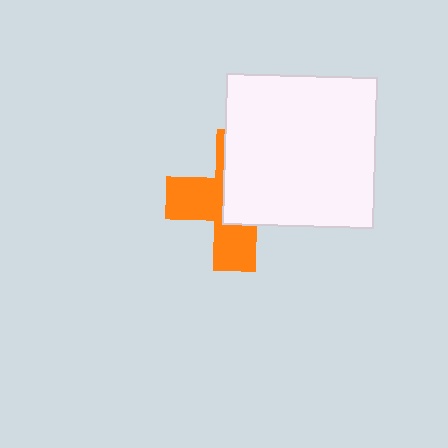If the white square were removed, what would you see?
You would see the complete orange cross.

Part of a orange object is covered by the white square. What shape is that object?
It is a cross.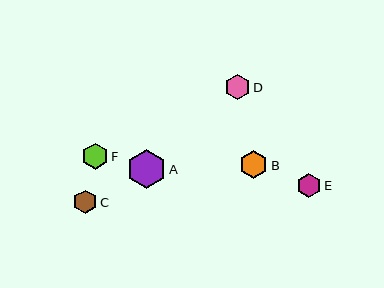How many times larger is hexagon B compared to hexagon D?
Hexagon B is approximately 1.1 times the size of hexagon D.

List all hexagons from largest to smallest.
From largest to smallest: A, B, F, D, C, E.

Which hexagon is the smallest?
Hexagon E is the smallest with a size of approximately 23 pixels.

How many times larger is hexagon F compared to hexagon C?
Hexagon F is approximately 1.1 times the size of hexagon C.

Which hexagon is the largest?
Hexagon A is the largest with a size of approximately 39 pixels.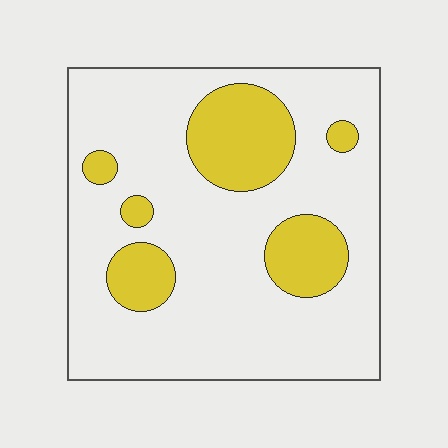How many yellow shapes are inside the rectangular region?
6.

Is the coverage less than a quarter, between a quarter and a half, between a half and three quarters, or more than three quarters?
Less than a quarter.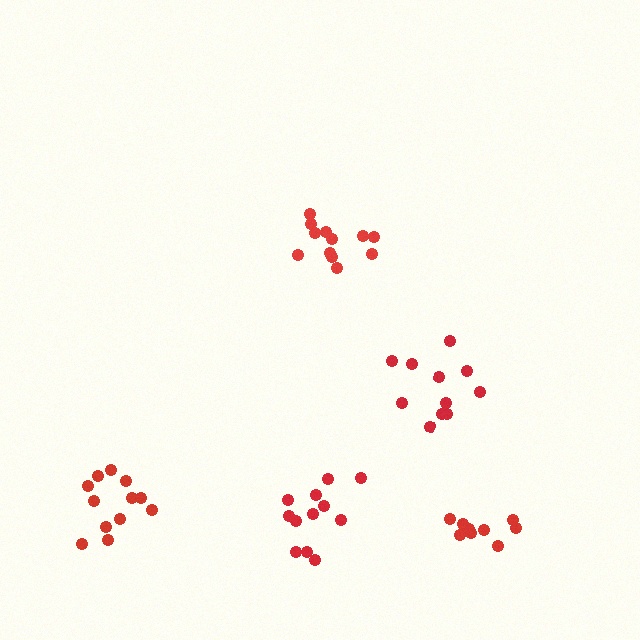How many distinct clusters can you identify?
There are 5 distinct clusters.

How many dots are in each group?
Group 1: 11 dots, Group 2: 12 dots, Group 3: 12 dots, Group 4: 10 dots, Group 5: 12 dots (57 total).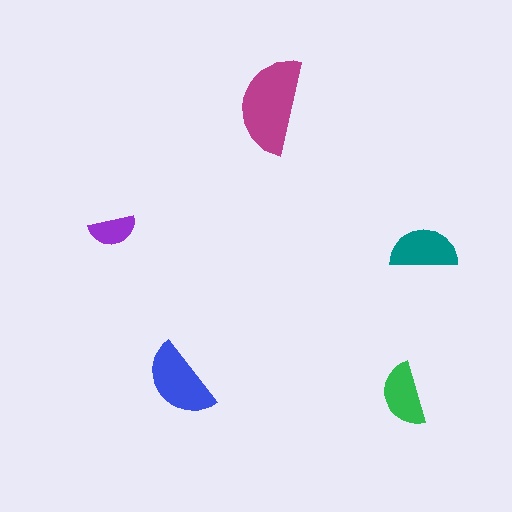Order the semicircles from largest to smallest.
the magenta one, the blue one, the teal one, the green one, the purple one.